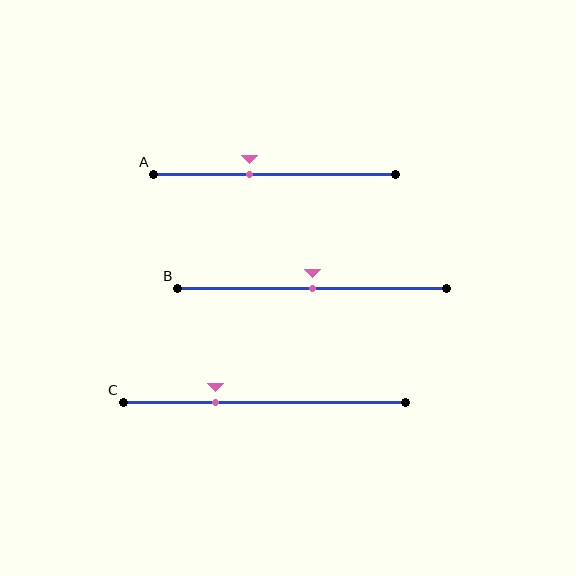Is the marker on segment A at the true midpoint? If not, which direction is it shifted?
No, the marker on segment A is shifted to the left by about 11% of the segment length.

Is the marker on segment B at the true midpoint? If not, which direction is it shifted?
Yes, the marker on segment B is at the true midpoint.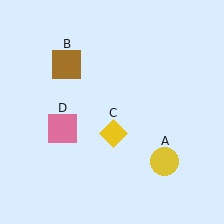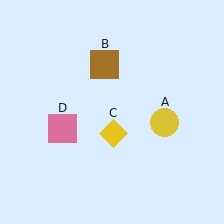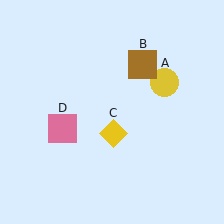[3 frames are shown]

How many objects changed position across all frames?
2 objects changed position: yellow circle (object A), brown square (object B).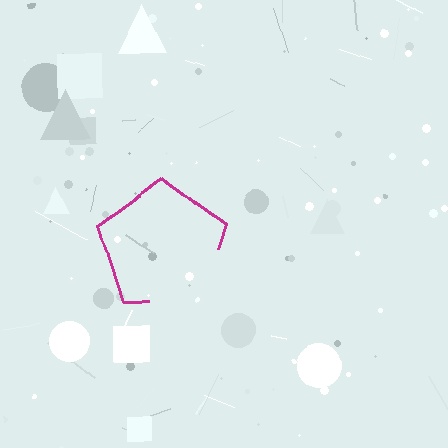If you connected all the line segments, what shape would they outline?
They would outline a pentagon.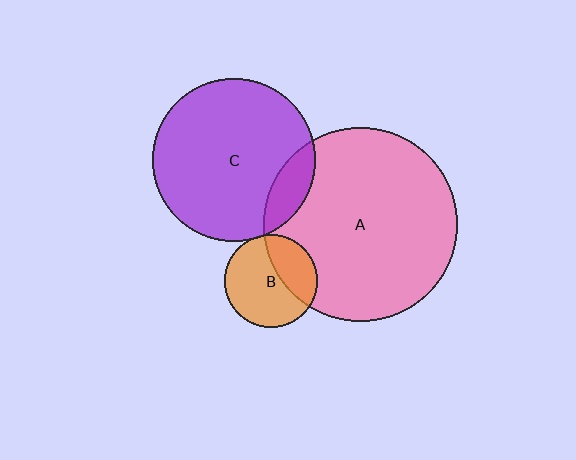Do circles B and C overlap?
Yes.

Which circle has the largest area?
Circle A (pink).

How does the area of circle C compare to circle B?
Approximately 3.1 times.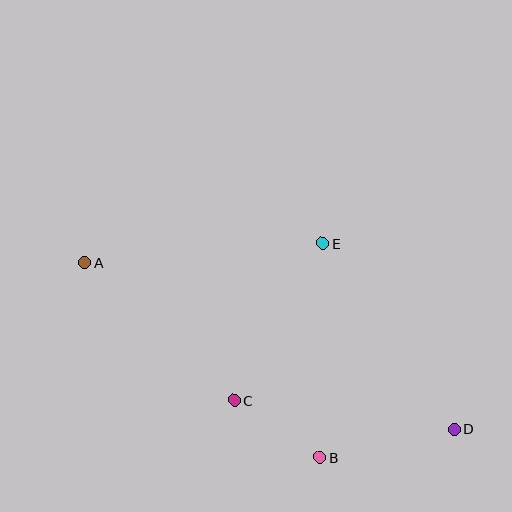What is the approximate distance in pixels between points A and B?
The distance between A and B is approximately 306 pixels.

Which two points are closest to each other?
Points B and C are closest to each other.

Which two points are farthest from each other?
Points A and D are farthest from each other.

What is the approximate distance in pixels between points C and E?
The distance between C and E is approximately 181 pixels.